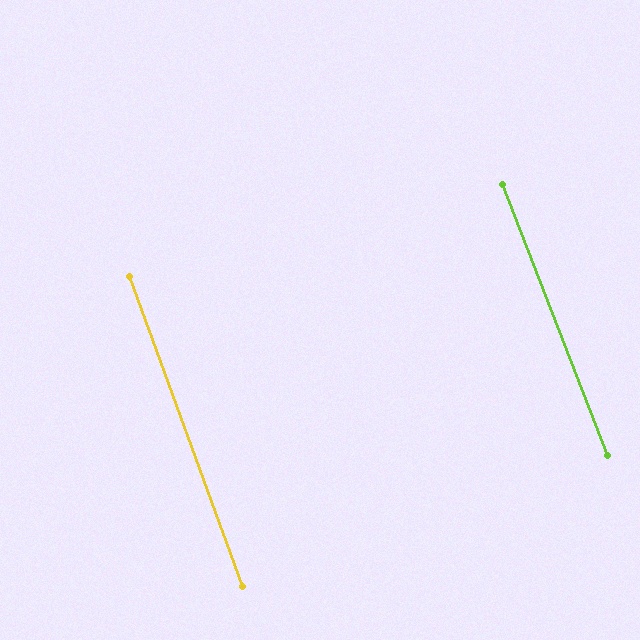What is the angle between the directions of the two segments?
Approximately 1 degree.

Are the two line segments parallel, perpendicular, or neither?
Parallel — their directions differ by only 1.2°.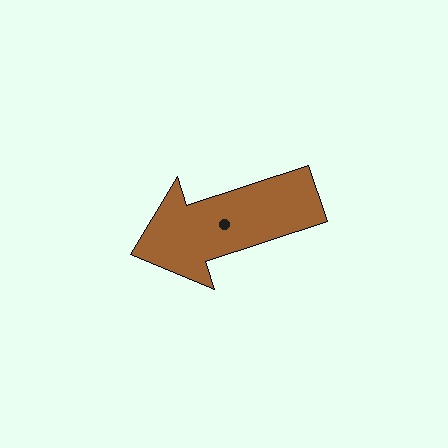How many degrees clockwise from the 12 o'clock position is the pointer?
Approximately 252 degrees.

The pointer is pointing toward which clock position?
Roughly 8 o'clock.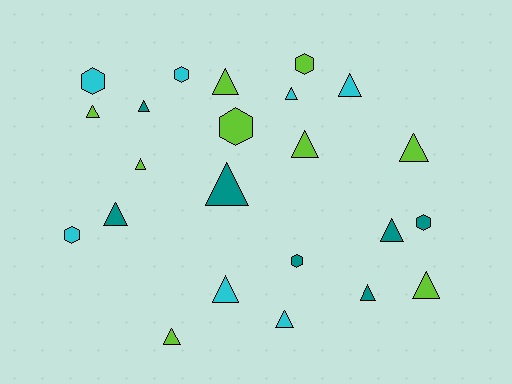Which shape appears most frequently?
Triangle, with 16 objects.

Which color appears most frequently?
Lime, with 9 objects.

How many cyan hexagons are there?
There are 3 cyan hexagons.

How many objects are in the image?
There are 23 objects.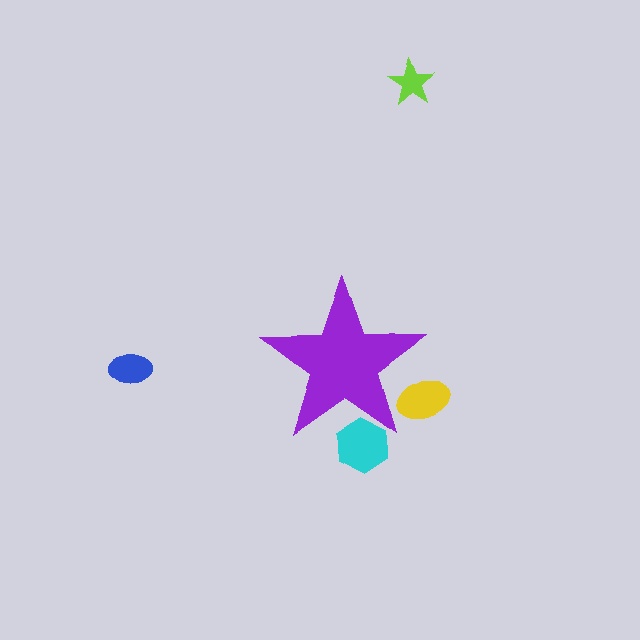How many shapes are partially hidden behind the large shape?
2 shapes are partially hidden.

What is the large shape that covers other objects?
A purple star.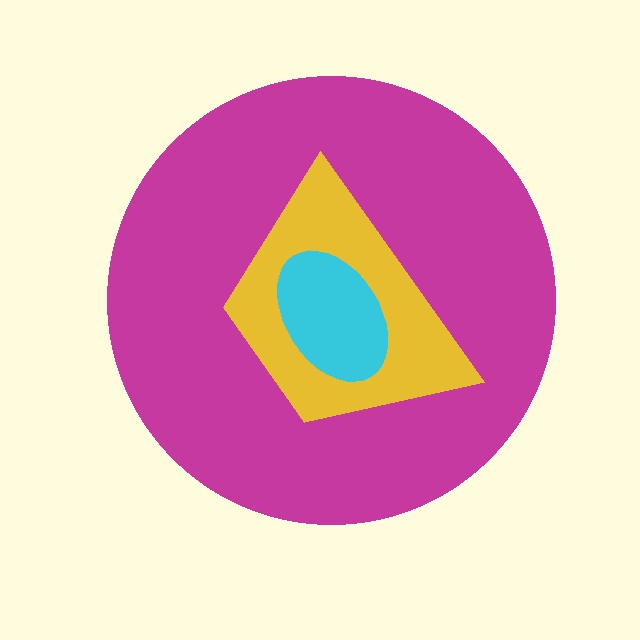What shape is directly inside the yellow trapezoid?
The cyan ellipse.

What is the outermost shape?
The magenta circle.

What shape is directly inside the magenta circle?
The yellow trapezoid.